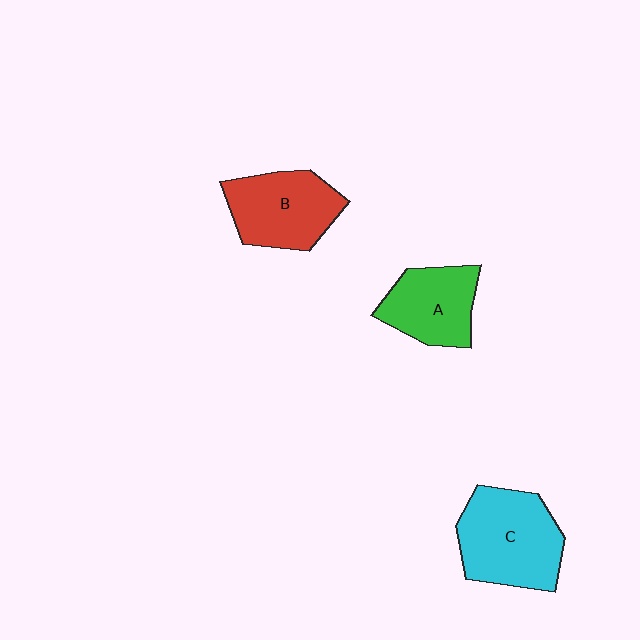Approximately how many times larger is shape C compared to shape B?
Approximately 1.2 times.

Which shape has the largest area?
Shape C (cyan).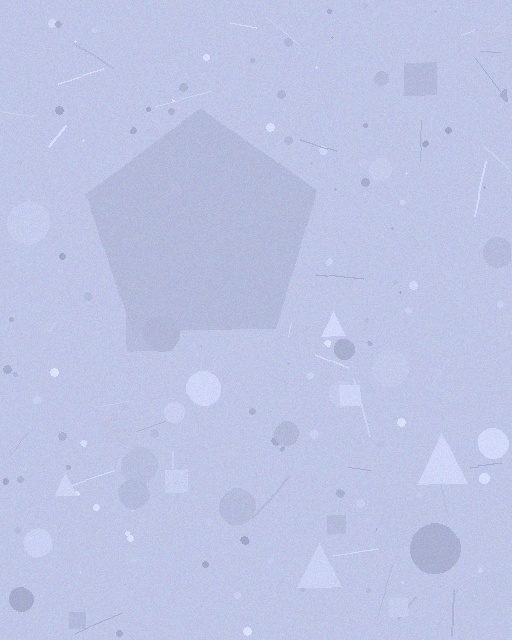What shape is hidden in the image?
A pentagon is hidden in the image.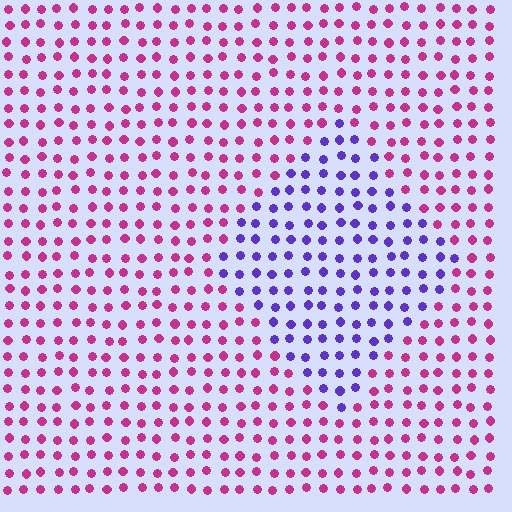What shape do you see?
I see a diamond.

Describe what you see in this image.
The image is filled with small magenta elements in a uniform arrangement. A diamond-shaped region is visible where the elements are tinted to a slightly different hue, forming a subtle color boundary.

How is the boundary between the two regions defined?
The boundary is defined purely by a slight shift in hue (about 65 degrees). Spacing, size, and orientation are identical on both sides.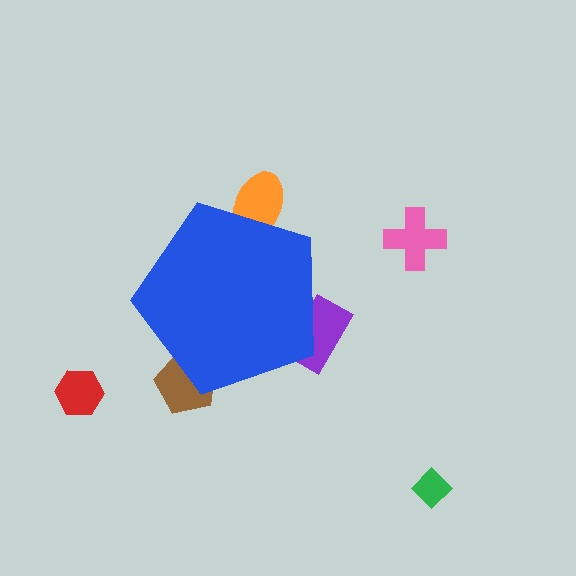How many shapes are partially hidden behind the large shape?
3 shapes are partially hidden.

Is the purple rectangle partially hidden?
Yes, the purple rectangle is partially hidden behind the blue pentagon.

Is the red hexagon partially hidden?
No, the red hexagon is fully visible.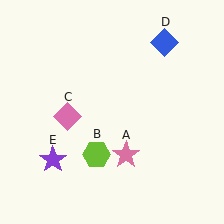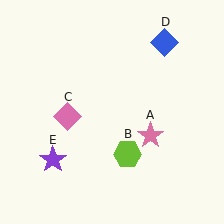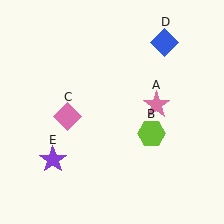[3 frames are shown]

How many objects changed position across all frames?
2 objects changed position: pink star (object A), lime hexagon (object B).